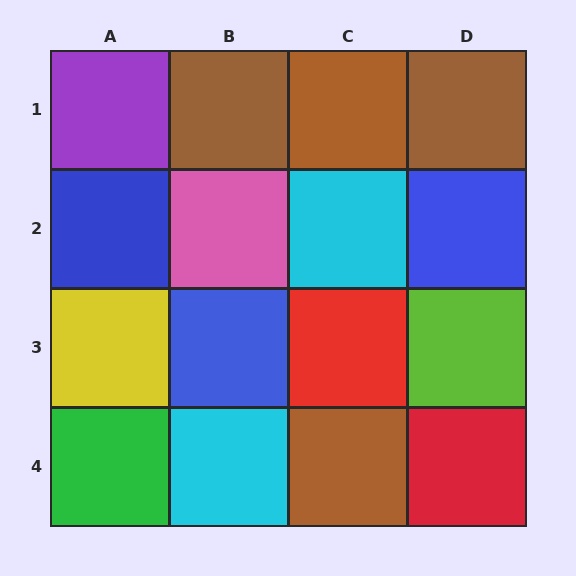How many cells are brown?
4 cells are brown.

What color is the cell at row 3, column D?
Lime.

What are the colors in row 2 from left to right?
Blue, pink, cyan, blue.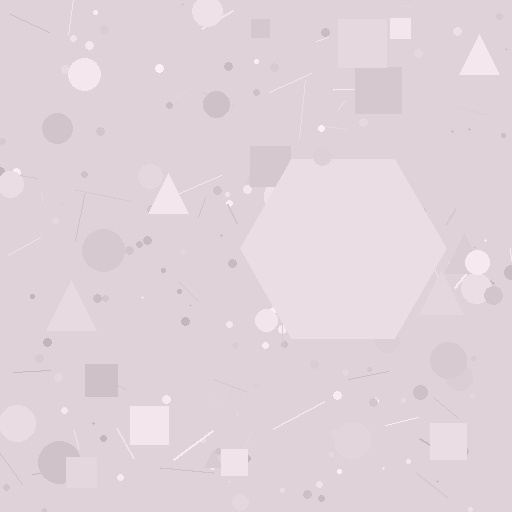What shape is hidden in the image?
A hexagon is hidden in the image.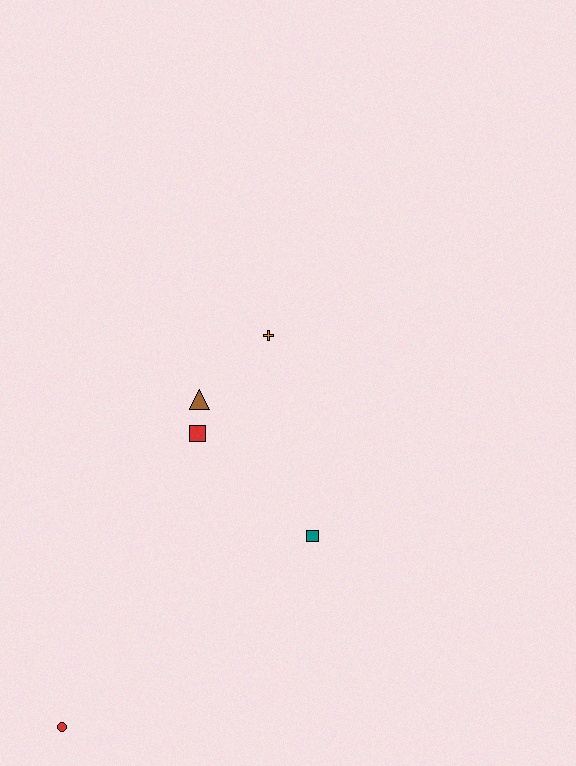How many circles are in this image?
There is 1 circle.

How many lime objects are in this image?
There are no lime objects.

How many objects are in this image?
There are 5 objects.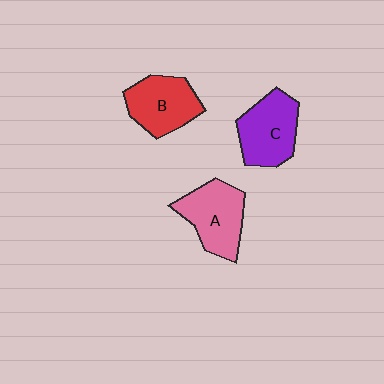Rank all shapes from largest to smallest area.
From largest to smallest: A (pink), C (purple), B (red).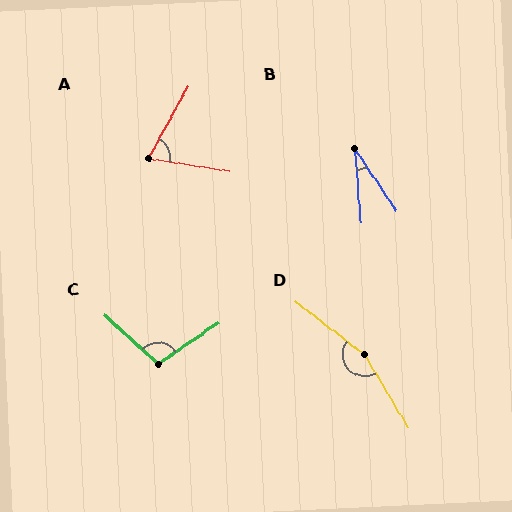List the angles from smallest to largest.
B (29°), A (70°), C (103°), D (158°).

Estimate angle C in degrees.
Approximately 103 degrees.